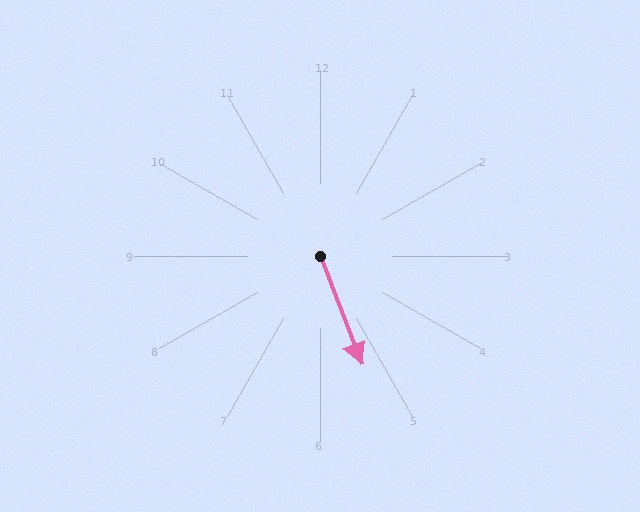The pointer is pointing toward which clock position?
Roughly 5 o'clock.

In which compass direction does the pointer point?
South.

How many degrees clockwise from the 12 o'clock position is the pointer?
Approximately 159 degrees.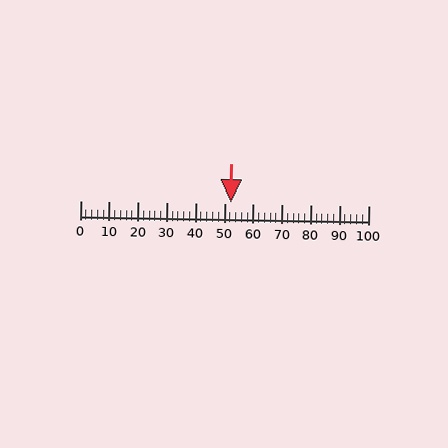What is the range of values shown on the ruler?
The ruler shows values from 0 to 100.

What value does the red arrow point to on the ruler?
The red arrow points to approximately 52.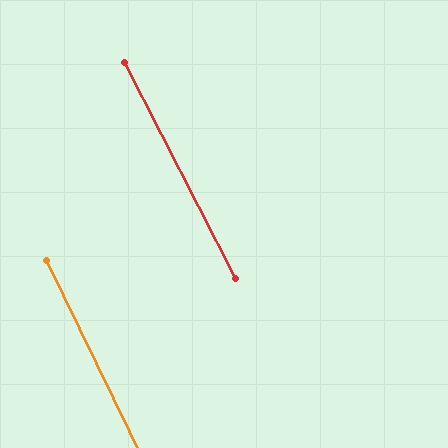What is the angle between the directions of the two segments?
Approximately 1 degree.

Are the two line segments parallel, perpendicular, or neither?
Parallel — their directions differ by only 1.4°.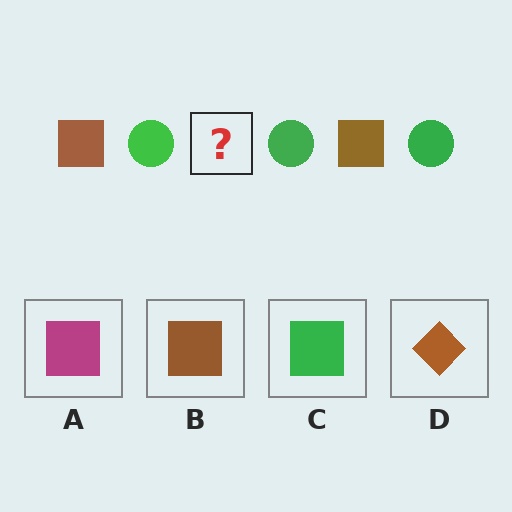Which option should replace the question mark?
Option B.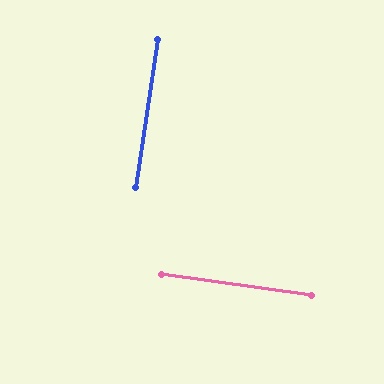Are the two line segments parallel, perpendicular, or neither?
Perpendicular — they meet at approximately 90°.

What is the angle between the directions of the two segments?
Approximately 90 degrees.